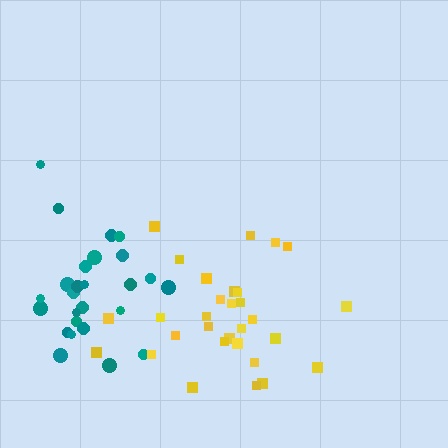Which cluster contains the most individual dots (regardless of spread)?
Yellow (30).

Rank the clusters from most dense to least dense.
teal, yellow.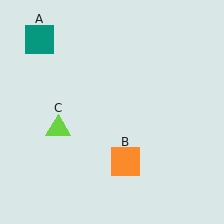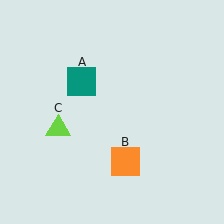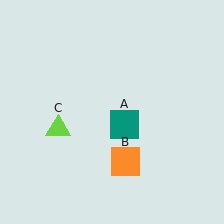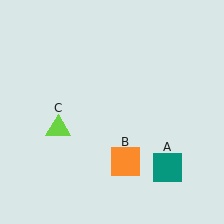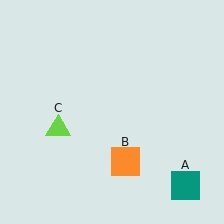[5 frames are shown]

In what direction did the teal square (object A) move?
The teal square (object A) moved down and to the right.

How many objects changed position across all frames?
1 object changed position: teal square (object A).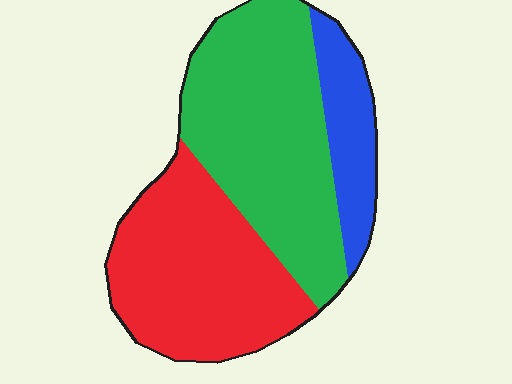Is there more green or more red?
Green.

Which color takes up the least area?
Blue, at roughly 15%.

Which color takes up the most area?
Green, at roughly 45%.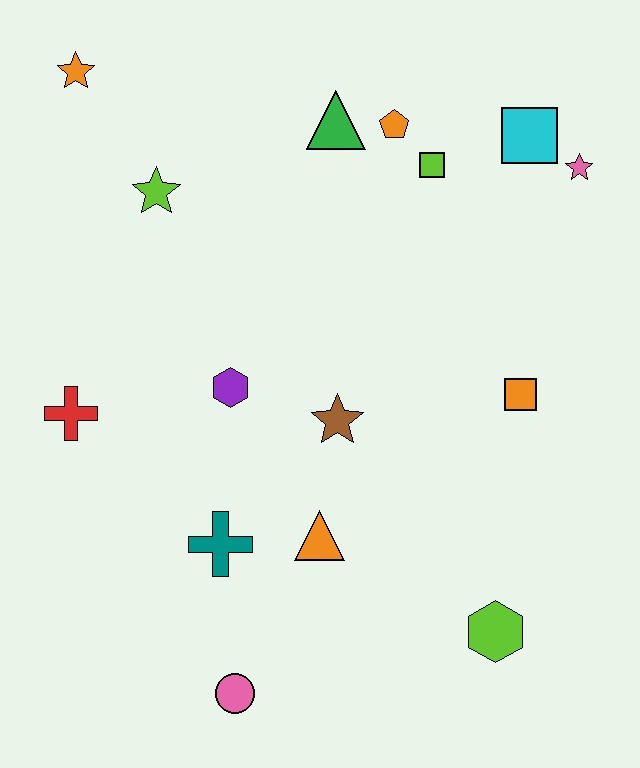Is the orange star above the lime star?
Yes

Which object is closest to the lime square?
The orange pentagon is closest to the lime square.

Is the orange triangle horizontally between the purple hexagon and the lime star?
No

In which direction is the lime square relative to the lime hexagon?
The lime square is above the lime hexagon.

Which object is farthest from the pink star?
The pink circle is farthest from the pink star.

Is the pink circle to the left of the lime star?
No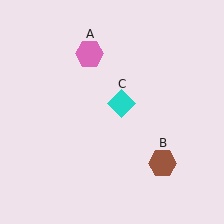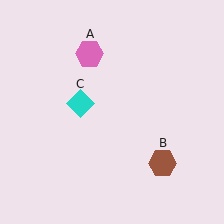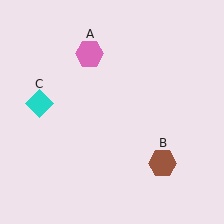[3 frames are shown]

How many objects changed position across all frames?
1 object changed position: cyan diamond (object C).